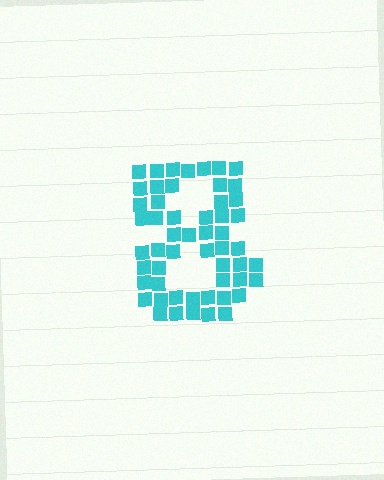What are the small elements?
The small elements are squares.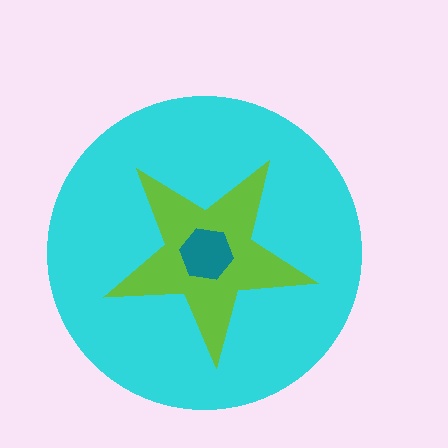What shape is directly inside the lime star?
The teal hexagon.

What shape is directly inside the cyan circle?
The lime star.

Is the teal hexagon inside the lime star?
Yes.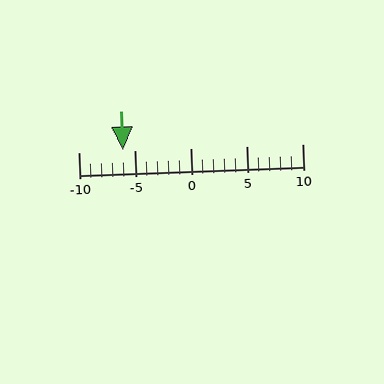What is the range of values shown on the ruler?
The ruler shows values from -10 to 10.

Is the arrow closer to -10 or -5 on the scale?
The arrow is closer to -5.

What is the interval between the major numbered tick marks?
The major tick marks are spaced 5 units apart.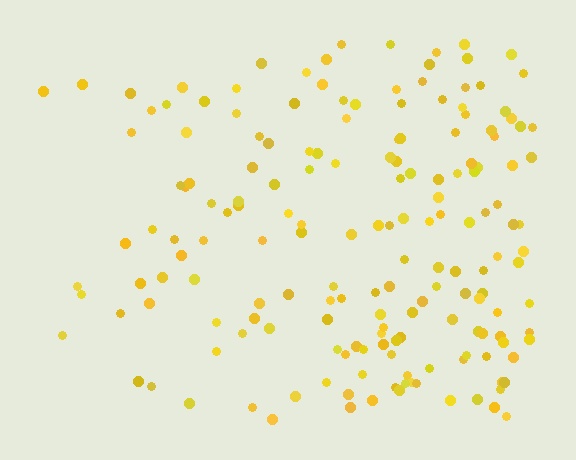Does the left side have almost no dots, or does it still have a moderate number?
Still a moderate number, just noticeably fewer than the right.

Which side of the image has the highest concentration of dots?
The right.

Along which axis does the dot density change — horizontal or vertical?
Horizontal.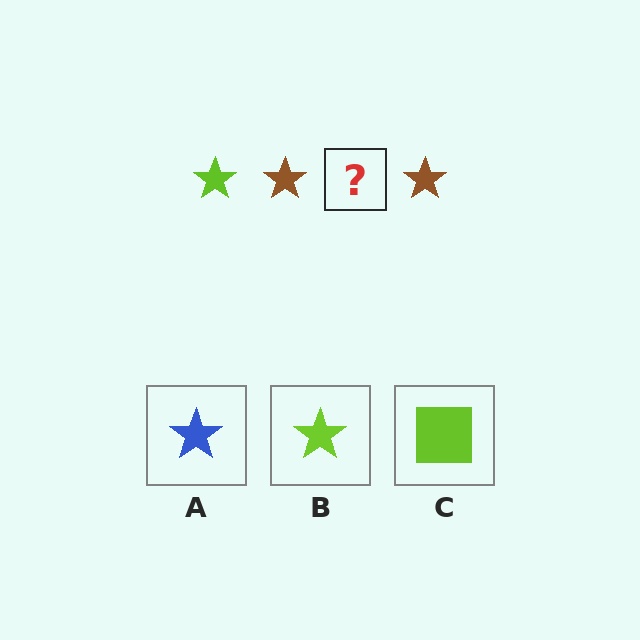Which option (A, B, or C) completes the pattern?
B.